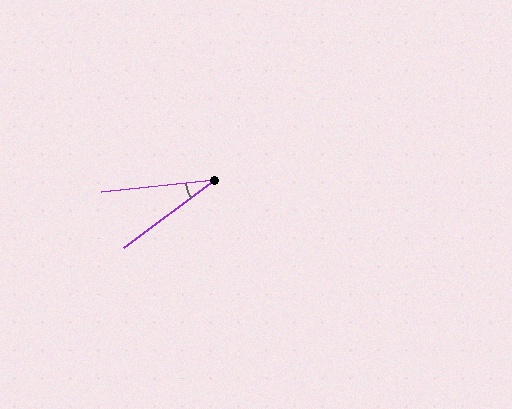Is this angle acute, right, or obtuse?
It is acute.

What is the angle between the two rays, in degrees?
Approximately 31 degrees.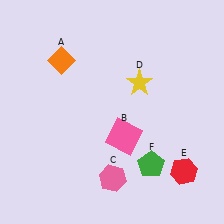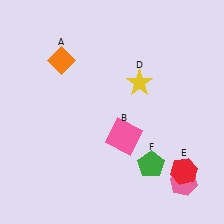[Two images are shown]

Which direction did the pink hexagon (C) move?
The pink hexagon (C) moved right.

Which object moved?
The pink hexagon (C) moved right.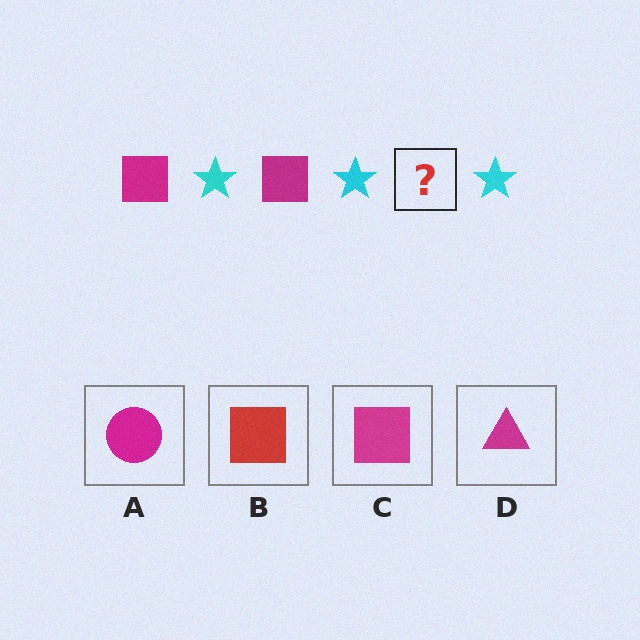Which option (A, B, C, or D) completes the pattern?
C.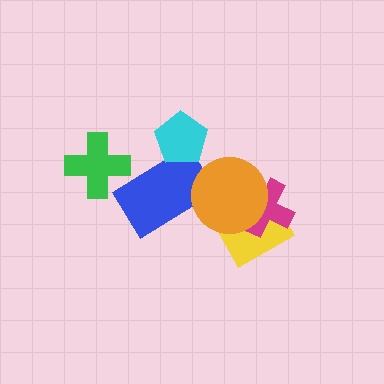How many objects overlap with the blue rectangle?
2 objects overlap with the blue rectangle.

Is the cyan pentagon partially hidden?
No, no other shape covers it.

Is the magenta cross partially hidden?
Yes, it is partially covered by another shape.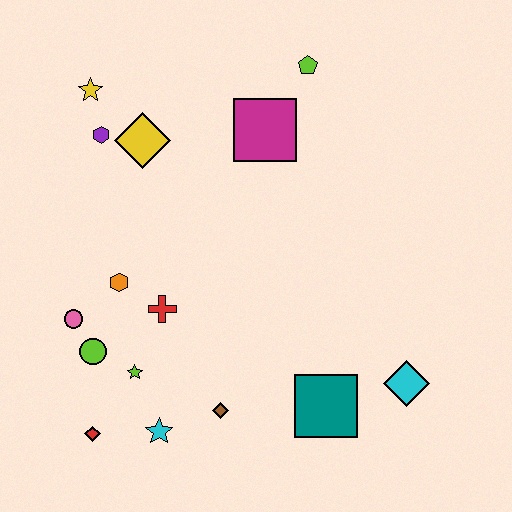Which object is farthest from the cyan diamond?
The yellow star is farthest from the cyan diamond.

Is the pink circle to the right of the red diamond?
No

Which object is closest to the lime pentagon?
The magenta square is closest to the lime pentagon.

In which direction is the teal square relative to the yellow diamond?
The teal square is below the yellow diamond.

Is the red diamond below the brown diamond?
Yes